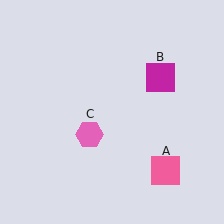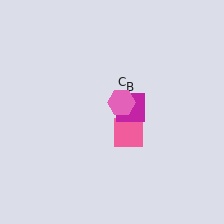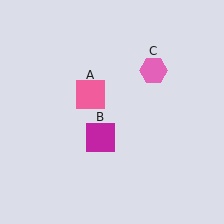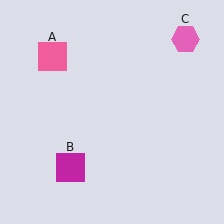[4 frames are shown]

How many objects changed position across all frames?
3 objects changed position: pink square (object A), magenta square (object B), pink hexagon (object C).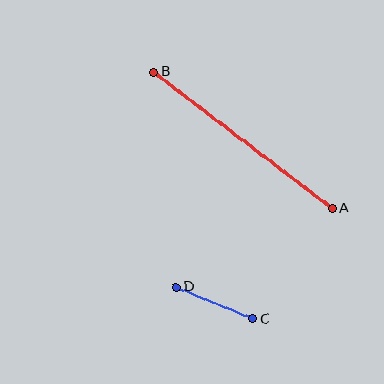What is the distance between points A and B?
The distance is approximately 225 pixels.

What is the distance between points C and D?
The distance is approximately 83 pixels.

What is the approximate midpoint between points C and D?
The midpoint is at approximately (215, 303) pixels.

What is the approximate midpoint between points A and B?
The midpoint is at approximately (243, 140) pixels.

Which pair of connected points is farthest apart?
Points A and B are farthest apart.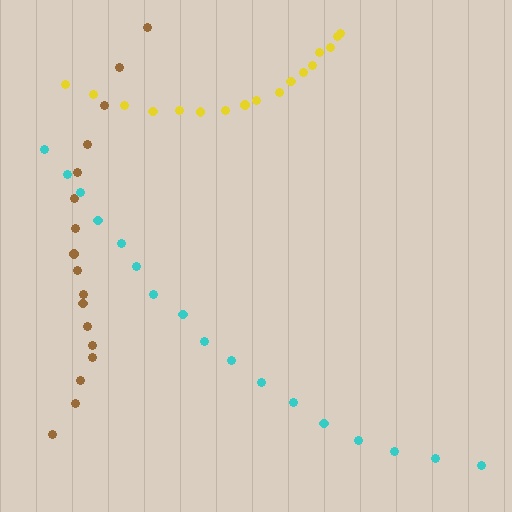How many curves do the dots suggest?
There are 3 distinct paths.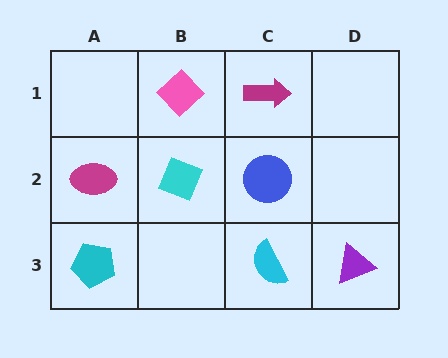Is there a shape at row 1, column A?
No, that cell is empty.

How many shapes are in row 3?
3 shapes.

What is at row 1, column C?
A magenta arrow.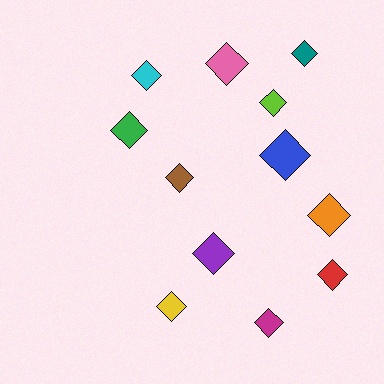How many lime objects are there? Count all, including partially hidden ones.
There is 1 lime object.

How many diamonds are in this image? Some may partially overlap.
There are 12 diamonds.